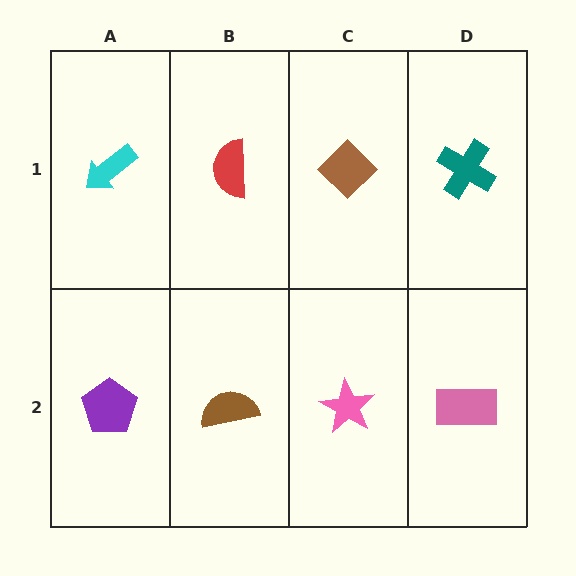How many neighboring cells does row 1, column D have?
2.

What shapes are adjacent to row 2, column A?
A cyan arrow (row 1, column A), a brown semicircle (row 2, column B).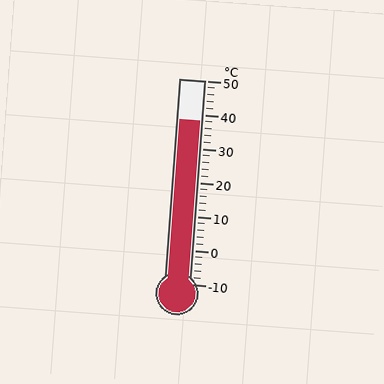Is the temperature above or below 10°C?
The temperature is above 10°C.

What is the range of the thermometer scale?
The thermometer scale ranges from -10°C to 50°C.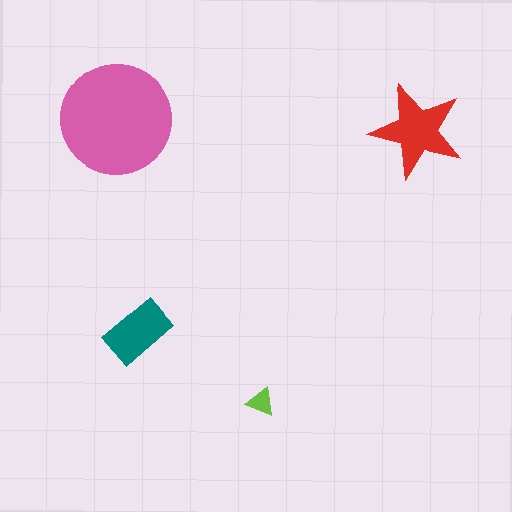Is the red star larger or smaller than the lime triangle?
Larger.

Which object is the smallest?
The lime triangle.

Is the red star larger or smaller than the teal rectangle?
Larger.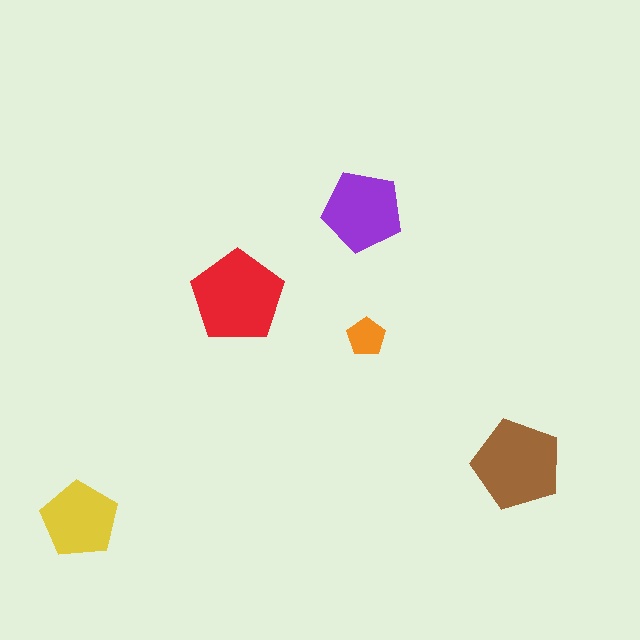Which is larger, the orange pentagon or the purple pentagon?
The purple one.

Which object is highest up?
The purple pentagon is topmost.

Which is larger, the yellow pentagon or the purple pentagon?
The purple one.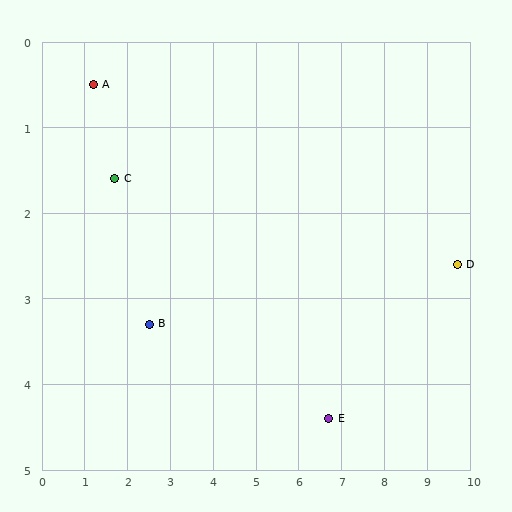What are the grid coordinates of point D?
Point D is at approximately (9.7, 2.6).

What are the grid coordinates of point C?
Point C is at approximately (1.7, 1.6).